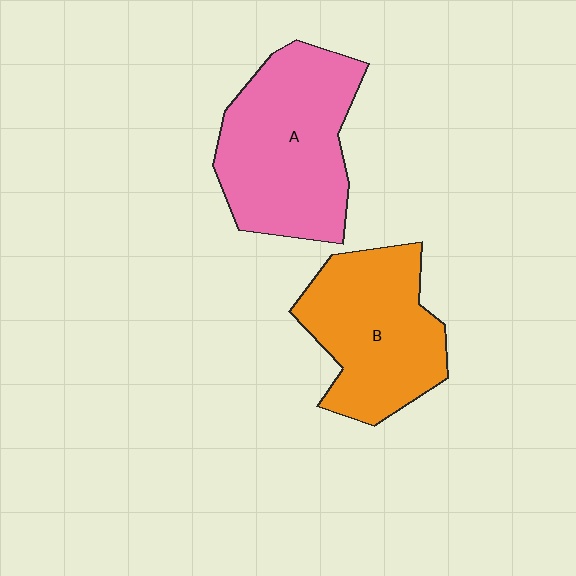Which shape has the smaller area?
Shape B (orange).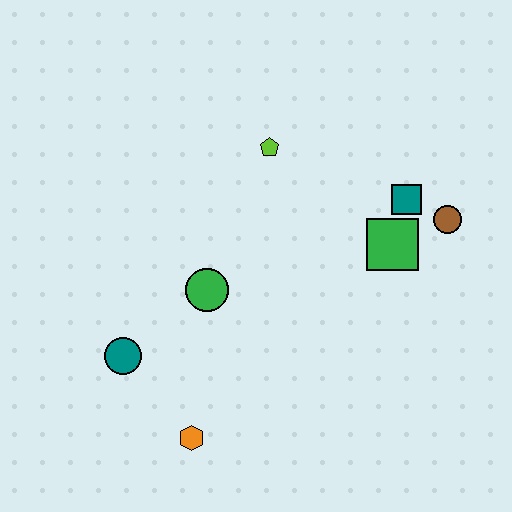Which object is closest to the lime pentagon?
The teal square is closest to the lime pentagon.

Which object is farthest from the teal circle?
The brown circle is farthest from the teal circle.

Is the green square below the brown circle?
Yes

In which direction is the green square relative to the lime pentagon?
The green square is to the right of the lime pentagon.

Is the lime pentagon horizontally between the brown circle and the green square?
No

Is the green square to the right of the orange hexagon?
Yes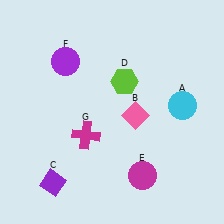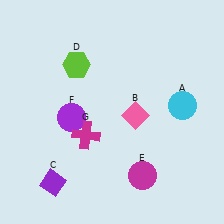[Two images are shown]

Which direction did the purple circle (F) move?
The purple circle (F) moved down.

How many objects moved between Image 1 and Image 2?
2 objects moved between the two images.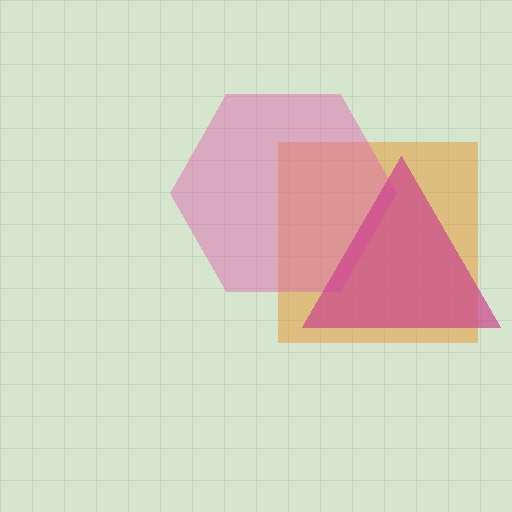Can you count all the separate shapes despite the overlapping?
Yes, there are 3 separate shapes.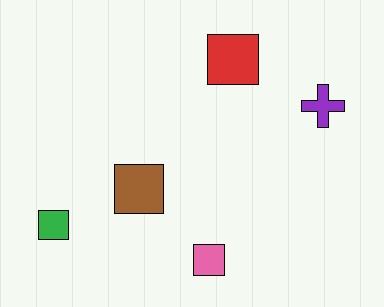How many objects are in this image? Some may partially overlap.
There are 5 objects.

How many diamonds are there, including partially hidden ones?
There are no diamonds.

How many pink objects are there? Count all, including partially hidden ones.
There is 1 pink object.